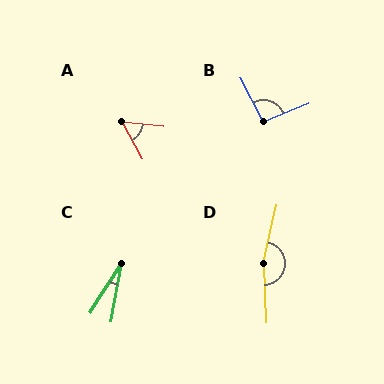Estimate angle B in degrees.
Approximately 95 degrees.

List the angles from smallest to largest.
C (22°), A (55°), B (95°), D (164°).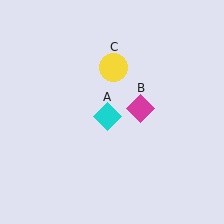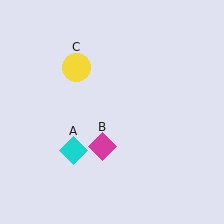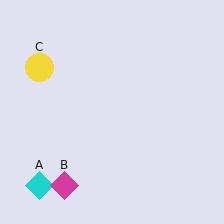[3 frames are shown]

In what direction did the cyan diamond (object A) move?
The cyan diamond (object A) moved down and to the left.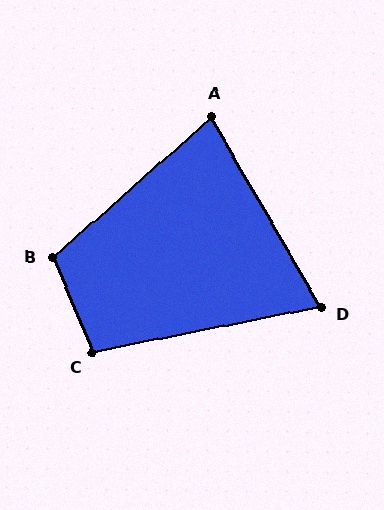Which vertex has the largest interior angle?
B, at approximately 109 degrees.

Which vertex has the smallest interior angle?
D, at approximately 71 degrees.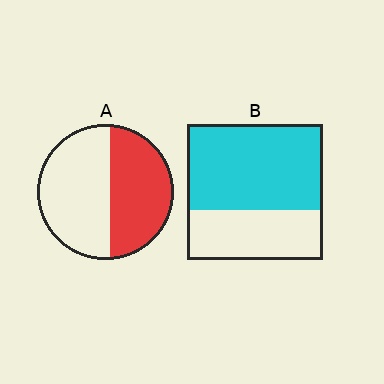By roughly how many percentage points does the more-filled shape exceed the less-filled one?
By roughly 15 percentage points (B over A).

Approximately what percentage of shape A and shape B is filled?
A is approximately 45% and B is approximately 65%.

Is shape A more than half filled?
No.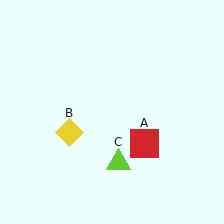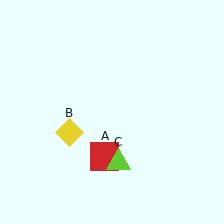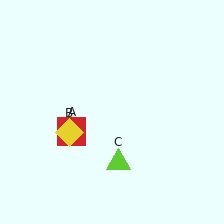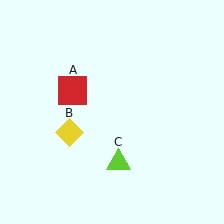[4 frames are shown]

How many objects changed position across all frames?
1 object changed position: red square (object A).